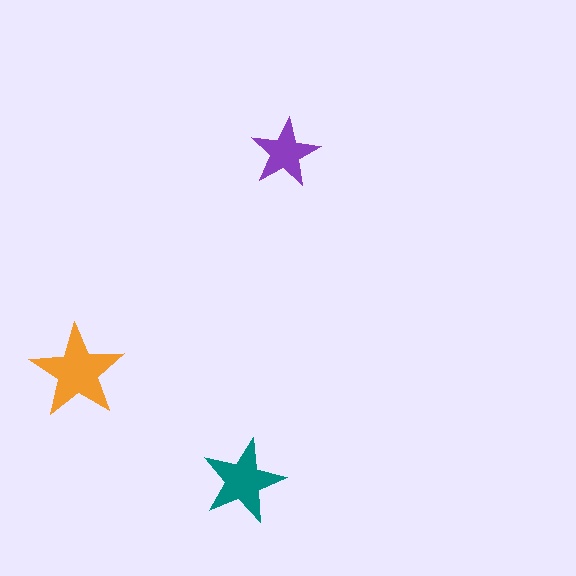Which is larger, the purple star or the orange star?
The orange one.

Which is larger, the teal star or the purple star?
The teal one.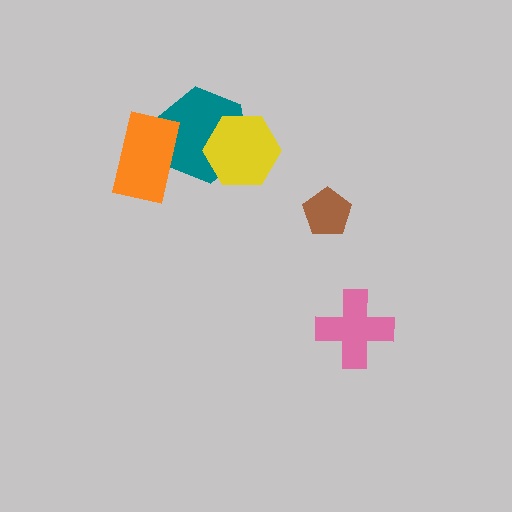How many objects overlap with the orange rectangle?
1 object overlaps with the orange rectangle.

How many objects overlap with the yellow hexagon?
1 object overlaps with the yellow hexagon.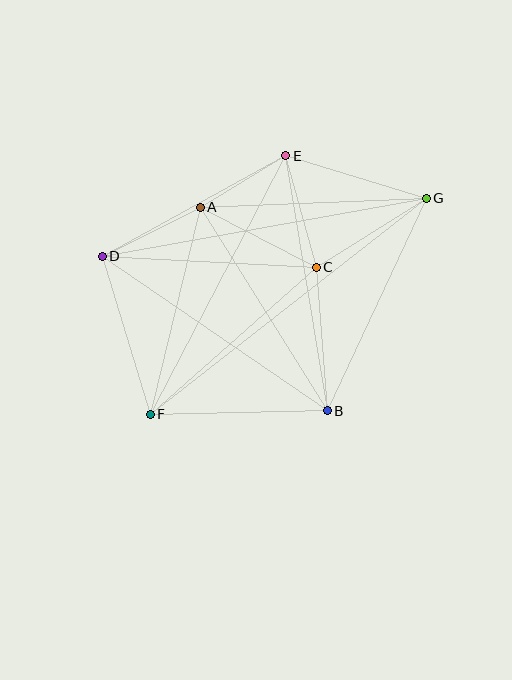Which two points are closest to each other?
Points A and E are closest to each other.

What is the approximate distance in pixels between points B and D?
The distance between B and D is approximately 273 pixels.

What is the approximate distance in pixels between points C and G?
The distance between C and G is approximately 130 pixels.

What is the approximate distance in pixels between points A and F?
The distance between A and F is approximately 213 pixels.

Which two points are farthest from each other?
Points F and G are farthest from each other.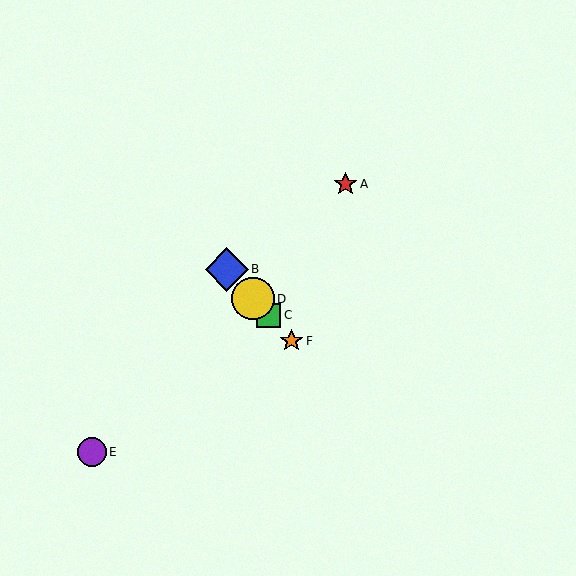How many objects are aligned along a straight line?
4 objects (B, C, D, F) are aligned along a straight line.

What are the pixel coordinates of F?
Object F is at (291, 341).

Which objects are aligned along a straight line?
Objects B, C, D, F are aligned along a straight line.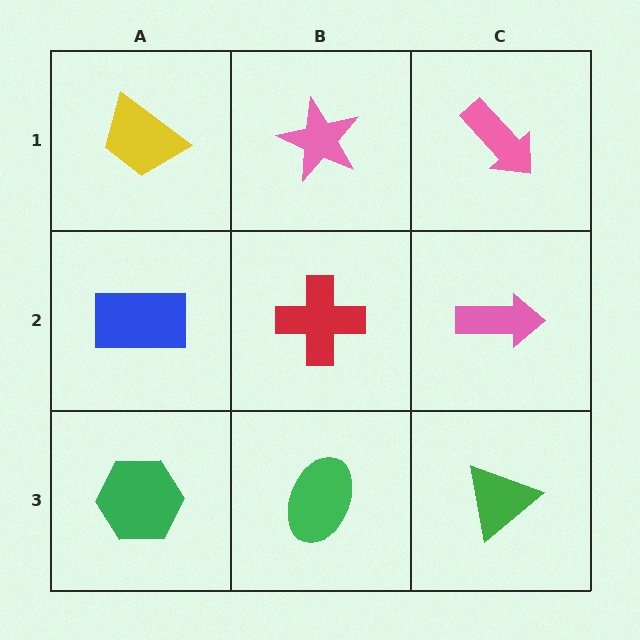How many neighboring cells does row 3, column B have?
3.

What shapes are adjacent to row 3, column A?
A blue rectangle (row 2, column A), a green ellipse (row 3, column B).